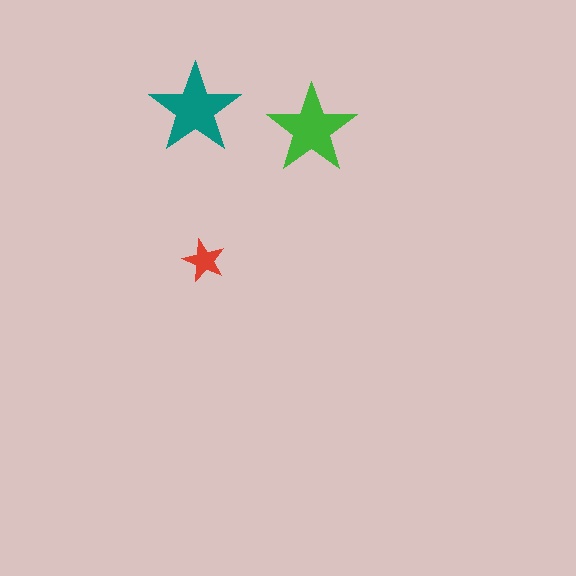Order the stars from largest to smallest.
the teal one, the green one, the red one.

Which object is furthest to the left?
The teal star is leftmost.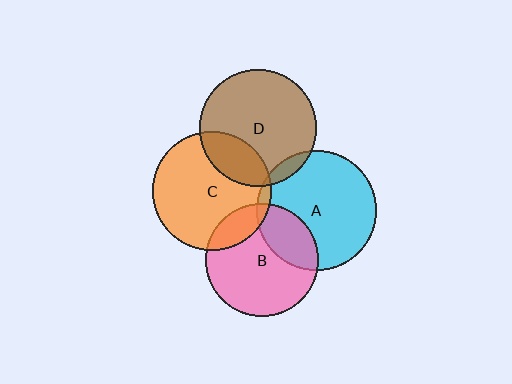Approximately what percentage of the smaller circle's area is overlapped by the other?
Approximately 5%.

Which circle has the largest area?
Circle A (cyan).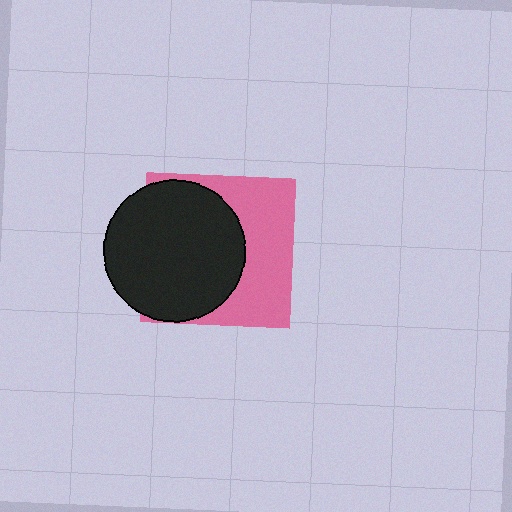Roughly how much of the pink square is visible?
About half of it is visible (roughly 45%).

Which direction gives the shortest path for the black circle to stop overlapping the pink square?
Moving left gives the shortest separation.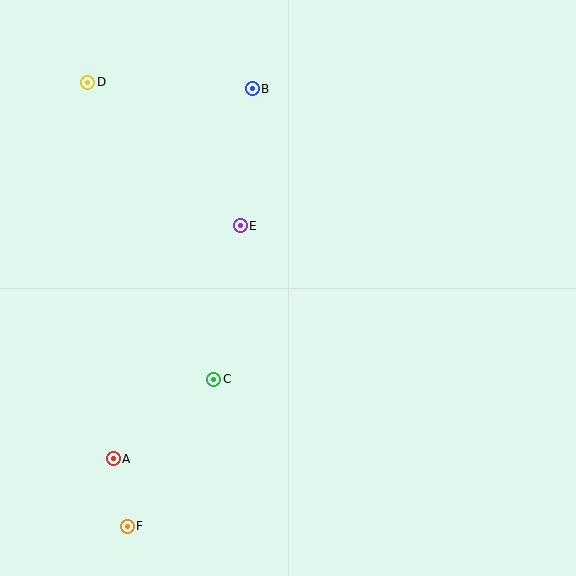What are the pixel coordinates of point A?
Point A is at (113, 459).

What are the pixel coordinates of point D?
Point D is at (88, 82).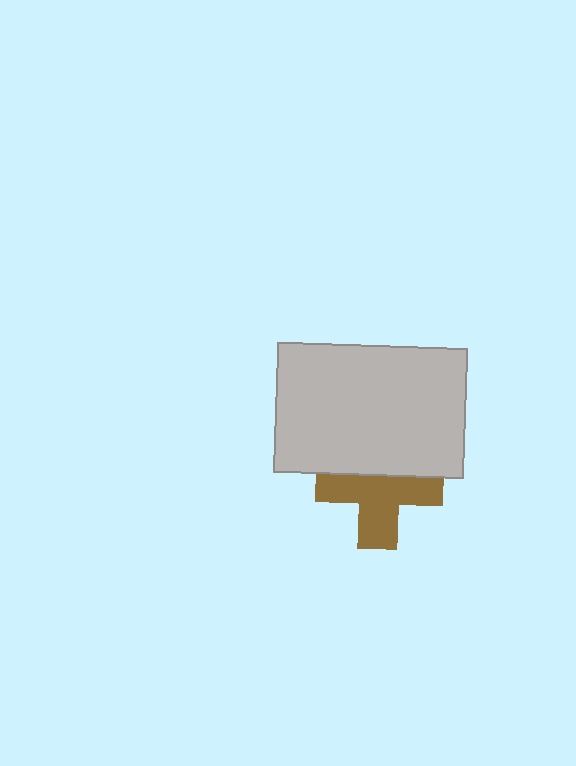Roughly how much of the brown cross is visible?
About half of it is visible (roughly 62%).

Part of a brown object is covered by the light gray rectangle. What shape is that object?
It is a cross.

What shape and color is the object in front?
The object in front is a light gray rectangle.